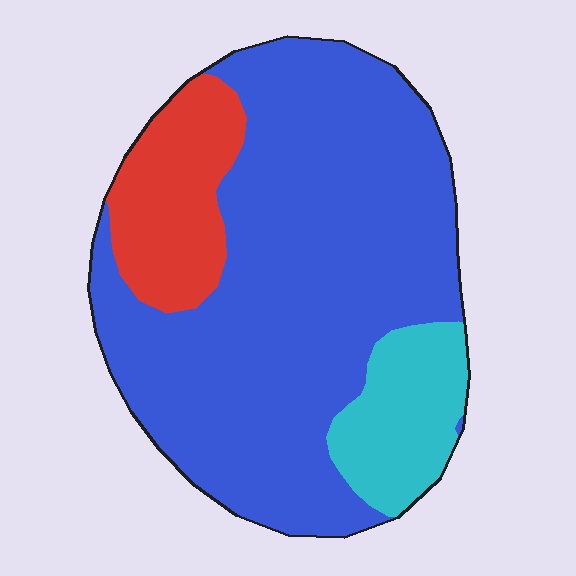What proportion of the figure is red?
Red covers 15% of the figure.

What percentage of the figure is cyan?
Cyan takes up about one eighth (1/8) of the figure.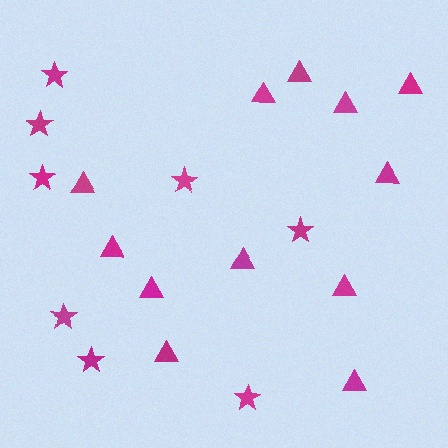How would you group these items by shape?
There are 2 groups: one group of triangles (12) and one group of stars (8).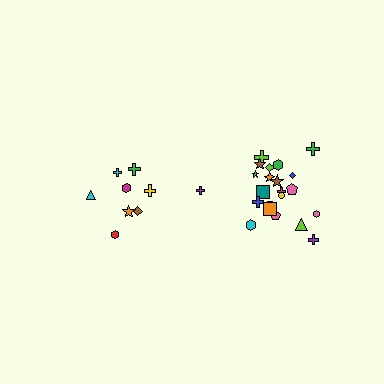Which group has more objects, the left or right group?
The right group.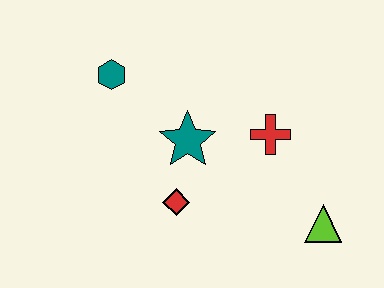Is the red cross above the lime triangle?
Yes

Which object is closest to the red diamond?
The teal star is closest to the red diamond.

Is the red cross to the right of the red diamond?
Yes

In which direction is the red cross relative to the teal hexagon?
The red cross is to the right of the teal hexagon.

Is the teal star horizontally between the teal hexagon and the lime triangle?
Yes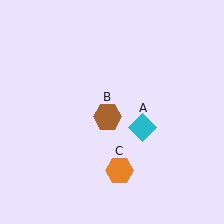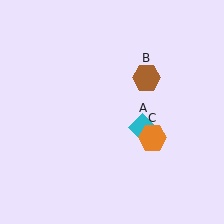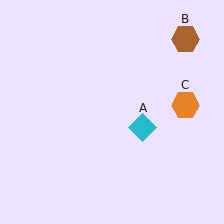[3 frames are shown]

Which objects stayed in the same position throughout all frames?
Cyan diamond (object A) remained stationary.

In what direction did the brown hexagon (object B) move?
The brown hexagon (object B) moved up and to the right.